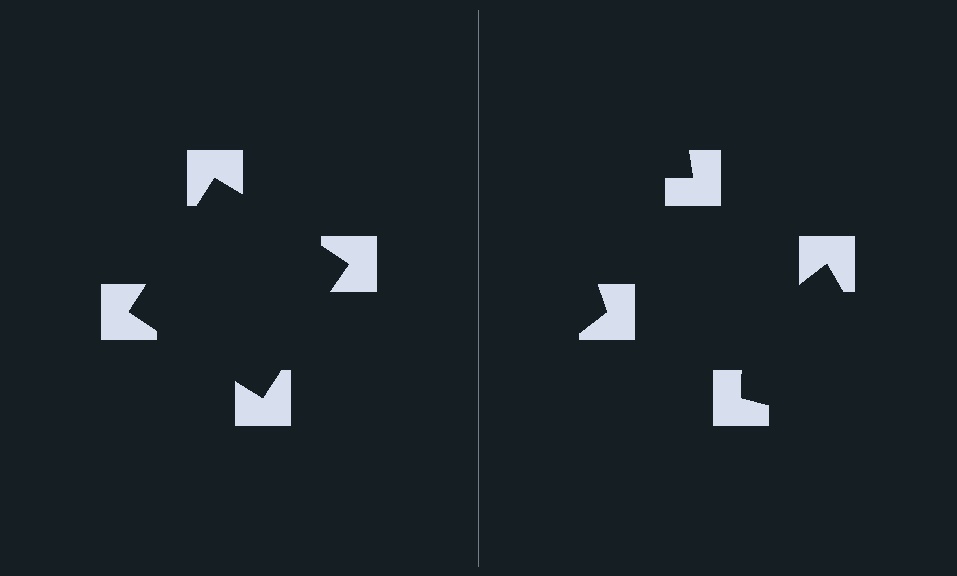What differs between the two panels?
The notched squares are positioned identically on both sides; only the wedge orientations differ. On the left they align to a square; on the right they are misaligned.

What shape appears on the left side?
An illusory square.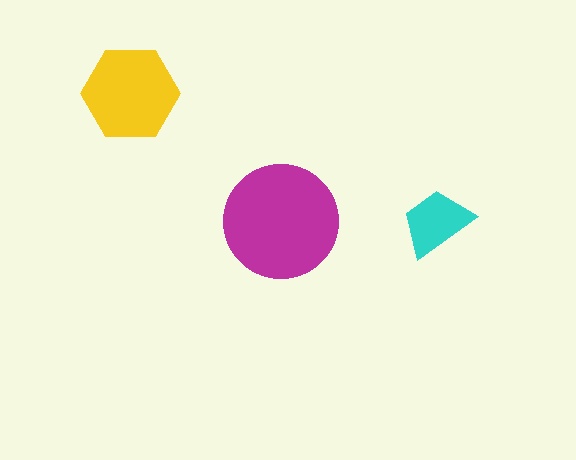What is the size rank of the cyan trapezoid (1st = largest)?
3rd.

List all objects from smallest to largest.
The cyan trapezoid, the yellow hexagon, the magenta circle.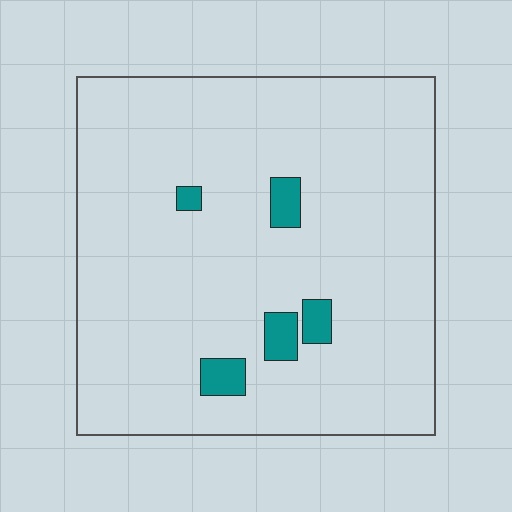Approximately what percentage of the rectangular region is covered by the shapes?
Approximately 5%.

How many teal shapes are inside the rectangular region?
5.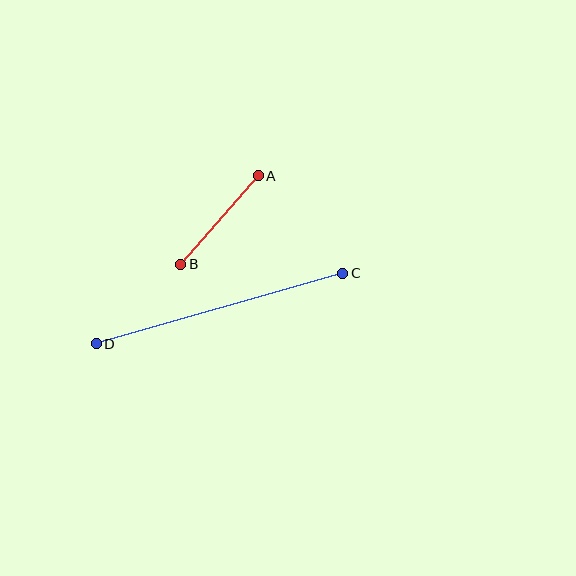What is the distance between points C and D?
The distance is approximately 256 pixels.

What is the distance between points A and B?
The distance is approximately 117 pixels.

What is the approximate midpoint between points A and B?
The midpoint is at approximately (219, 220) pixels.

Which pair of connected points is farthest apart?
Points C and D are farthest apart.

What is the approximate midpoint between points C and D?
The midpoint is at approximately (219, 308) pixels.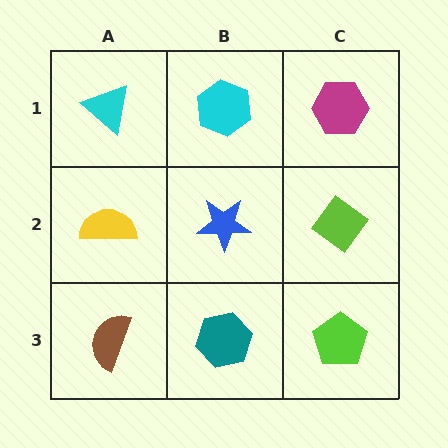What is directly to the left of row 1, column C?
A cyan hexagon.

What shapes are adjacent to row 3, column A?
A yellow semicircle (row 2, column A), a teal hexagon (row 3, column B).